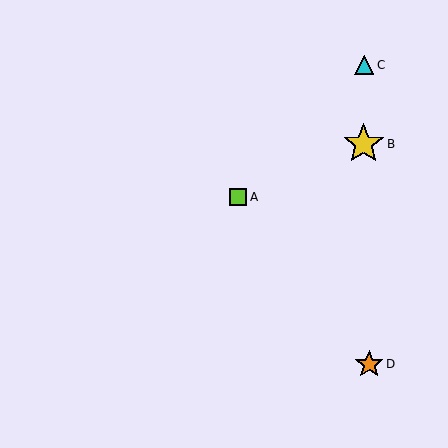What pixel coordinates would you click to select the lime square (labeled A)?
Click at (238, 197) to select the lime square A.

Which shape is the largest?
The yellow star (labeled B) is the largest.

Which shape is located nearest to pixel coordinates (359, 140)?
The yellow star (labeled B) at (364, 144) is nearest to that location.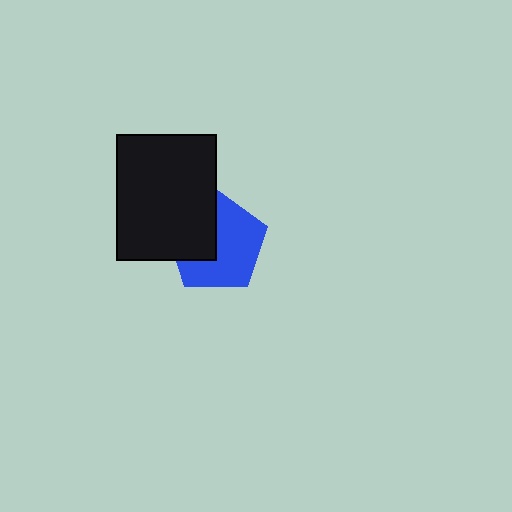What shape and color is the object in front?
The object in front is a black rectangle.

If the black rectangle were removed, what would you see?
You would see the complete blue pentagon.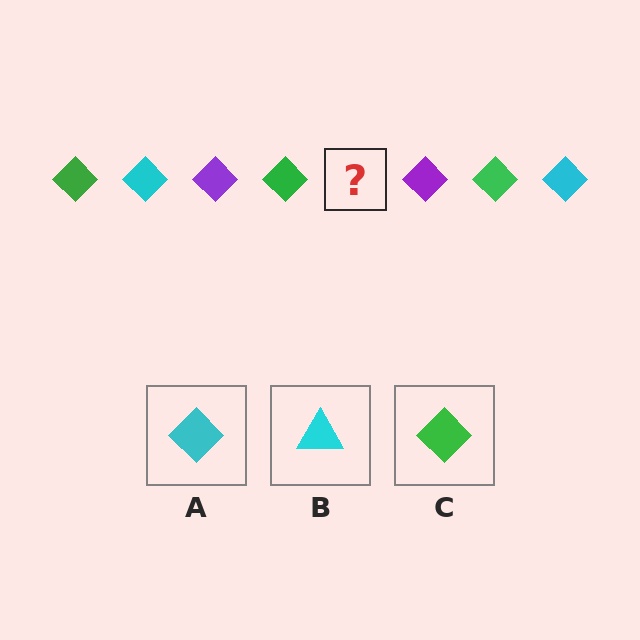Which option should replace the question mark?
Option A.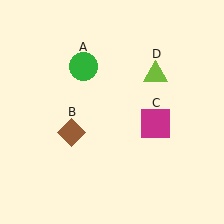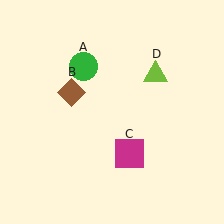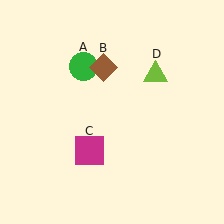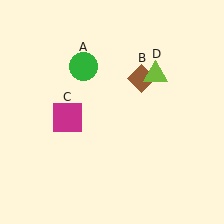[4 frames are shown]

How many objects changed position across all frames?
2 objects changed position: brown diamond (object B), magenta square (object C).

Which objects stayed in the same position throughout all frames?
Green circle (object A) and lime triangle (object D) remained stationary.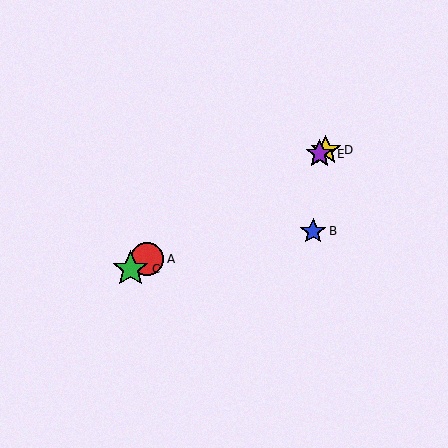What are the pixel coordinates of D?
Object D is at (326, 150).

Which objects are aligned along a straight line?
Objects A, C, D, E are aligned along a straight line.